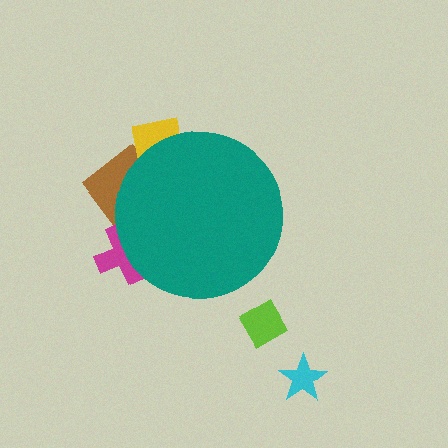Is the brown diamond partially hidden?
Yes, the brown diamond is partially hidden behind the teal circle.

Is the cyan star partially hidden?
No, the cyan star is fully visible.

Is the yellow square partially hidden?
Yes, the yellow square is partially hidden behind the teal circle.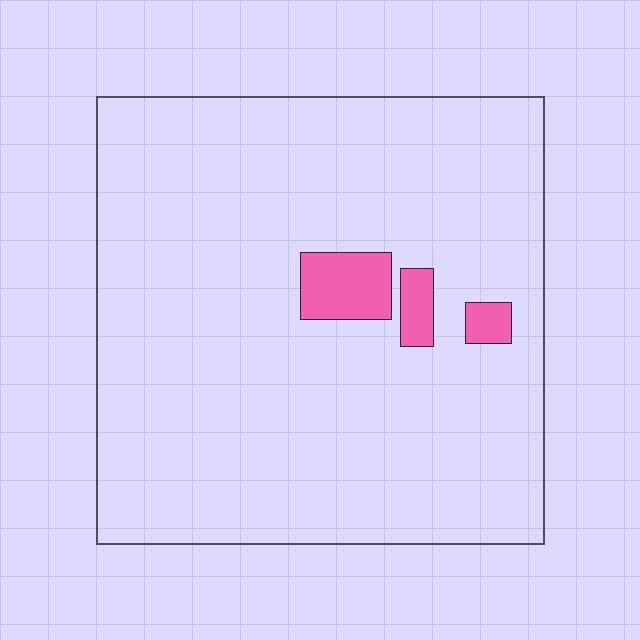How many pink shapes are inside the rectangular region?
3.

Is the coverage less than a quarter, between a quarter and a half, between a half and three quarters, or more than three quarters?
Less than a quarter.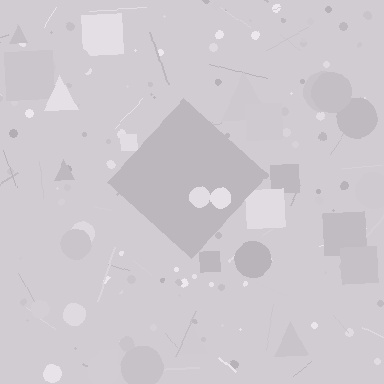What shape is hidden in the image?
A diamond is hidden in the image.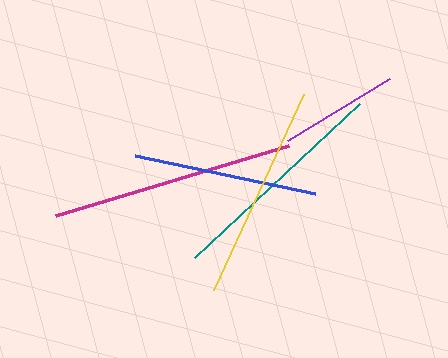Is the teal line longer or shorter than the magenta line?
The magenta line is longer than the teal line.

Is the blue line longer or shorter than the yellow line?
The yellow line is longer than the blue line.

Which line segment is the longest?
The magenta line is the longest at approximately 243 pixels.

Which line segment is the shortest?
The purple line is the shortest at approximately 119 pixels.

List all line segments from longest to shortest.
From longest to shortest: magenta, teal, yellow, blue, purple.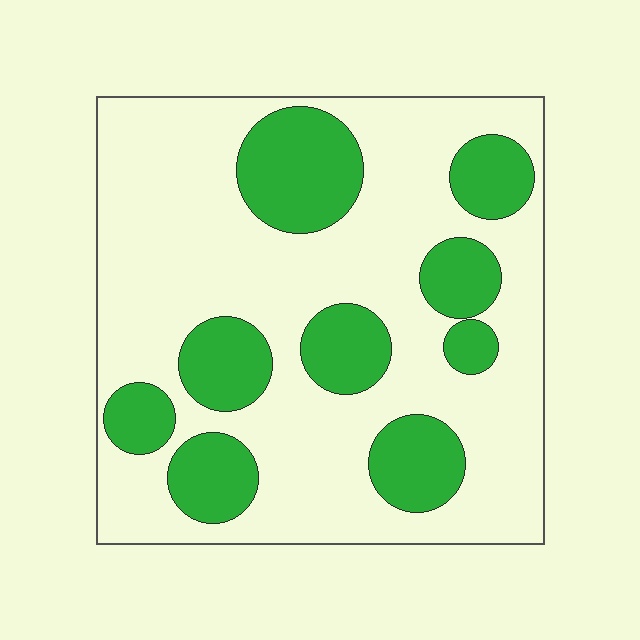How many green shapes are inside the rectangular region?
9.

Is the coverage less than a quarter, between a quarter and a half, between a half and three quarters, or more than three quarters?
Between a quarter and a half.